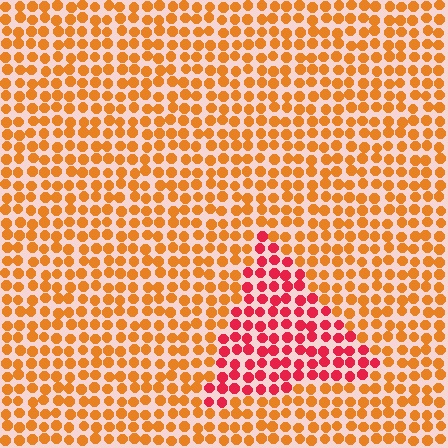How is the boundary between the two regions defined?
The boundary is defined purely by a slight shift in hue (about 41 degrees). Spacing, size, and orientation are identical on both sides.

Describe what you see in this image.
The image is filled with small orange elements in a uniform arrangement. A triangle-shaped region is visible where the elements are tinted to a slightly different hue, forming a subtle color boundary.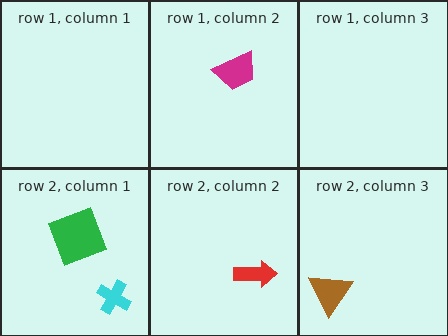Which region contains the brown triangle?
The row 2, column 3 region.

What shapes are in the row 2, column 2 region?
The red arrow.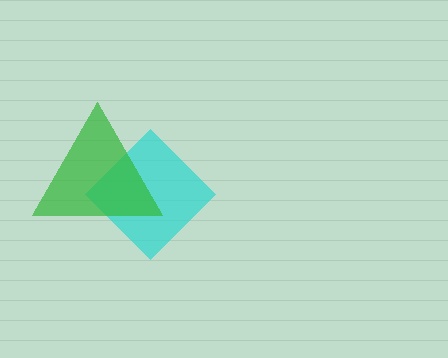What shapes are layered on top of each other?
The layered shapes are: a cyan diamond, a green triangle.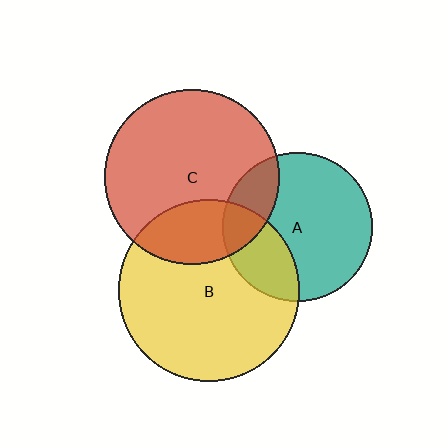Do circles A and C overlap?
Yes.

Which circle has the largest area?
Circle B (yellow).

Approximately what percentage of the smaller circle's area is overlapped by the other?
Approximately 20%.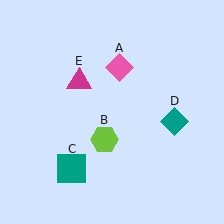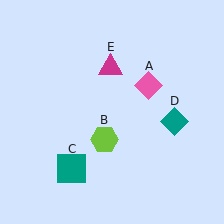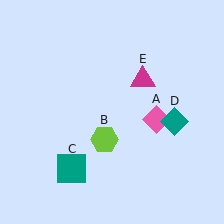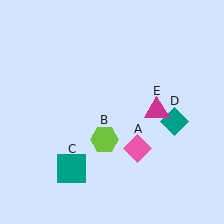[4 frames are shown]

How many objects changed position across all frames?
2 objects changed position: pink diamond (object A), magenta triangle (object E).